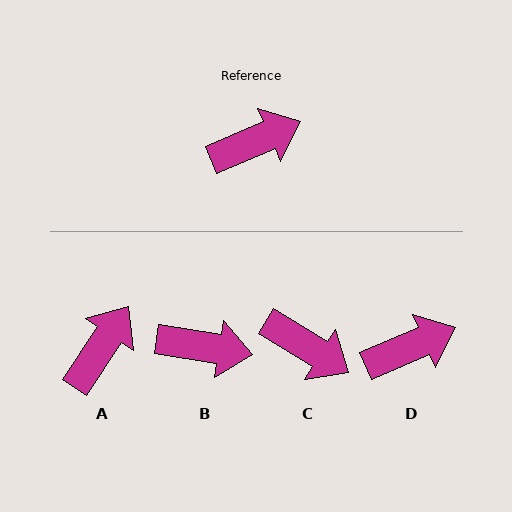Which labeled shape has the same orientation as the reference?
D.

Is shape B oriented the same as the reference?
No, it is off by about 32 degrees.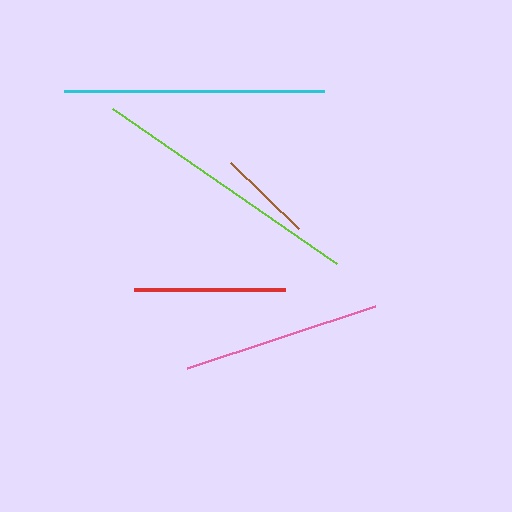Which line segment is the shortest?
The brown line is the shortest at approximately 96 pixels.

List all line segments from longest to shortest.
From longest to shortest: lime, cyan, pink, red, brown.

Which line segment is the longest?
The lime line is the longest at approximately 272 pixels.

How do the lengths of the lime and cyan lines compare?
The lime and cyan lines are approximately the same length.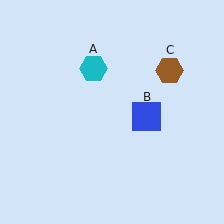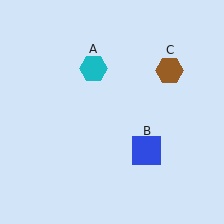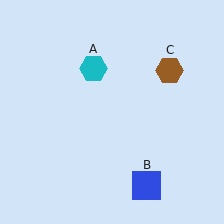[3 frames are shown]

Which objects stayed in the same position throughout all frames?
Cyan hexagon (object A) and brown hexagon (object C) remained stationary.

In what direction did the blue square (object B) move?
The blue square (object B) moved down.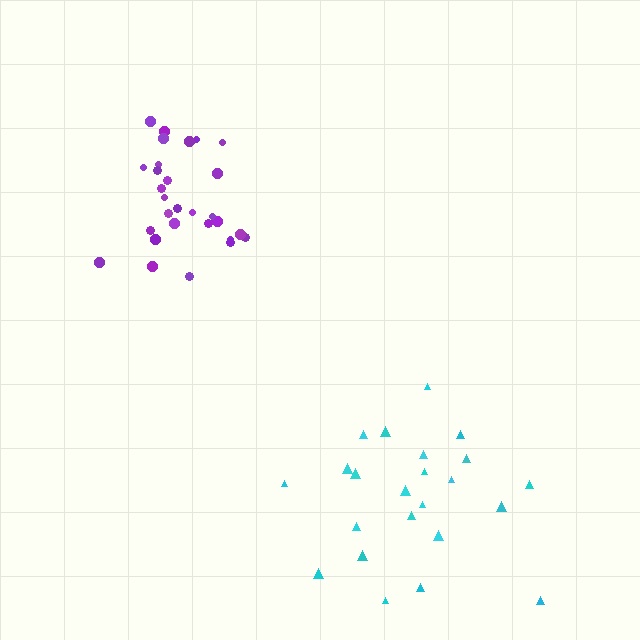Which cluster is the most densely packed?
Purple.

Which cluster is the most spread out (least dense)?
Cyan.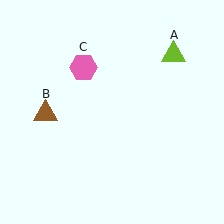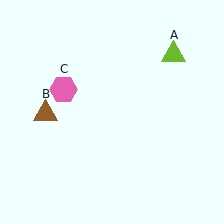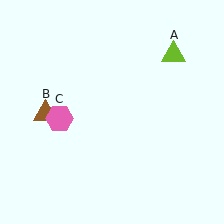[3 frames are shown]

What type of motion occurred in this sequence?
The pink hexagon (object C) rotated counterclockwise around the center of the scene.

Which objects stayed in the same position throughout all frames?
Lime triangle (object A) and brown triangle (object B) remained stationary.